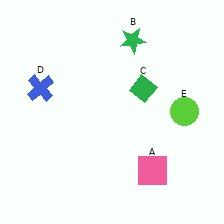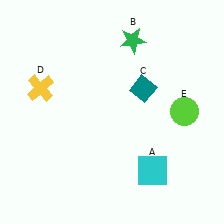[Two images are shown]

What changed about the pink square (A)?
In Image 1, A is pink. In Image 2, it changed to cyan.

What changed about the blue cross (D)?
In Image 1, D is blue. In Image 2, it changed to yellow.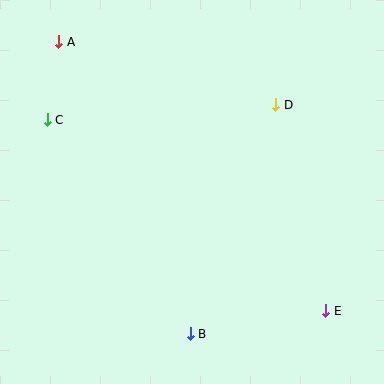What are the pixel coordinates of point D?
Point D is at (276, 105).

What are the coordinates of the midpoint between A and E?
The midpoint between A and E is at (192, 176).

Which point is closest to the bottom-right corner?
Point E is closest to the bottom-right corner.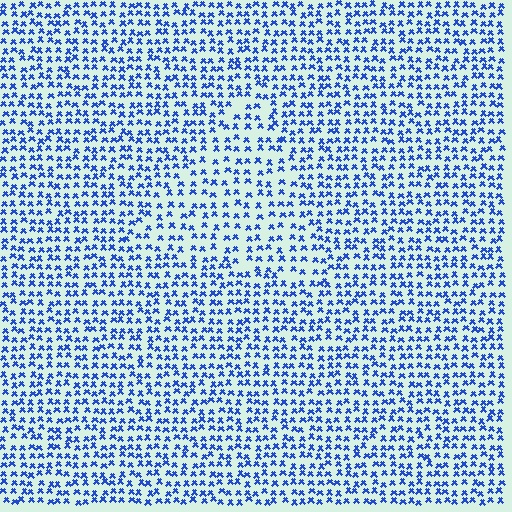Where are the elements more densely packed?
The elements are more densely packed outside the triangle boundary.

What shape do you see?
I see a triangle.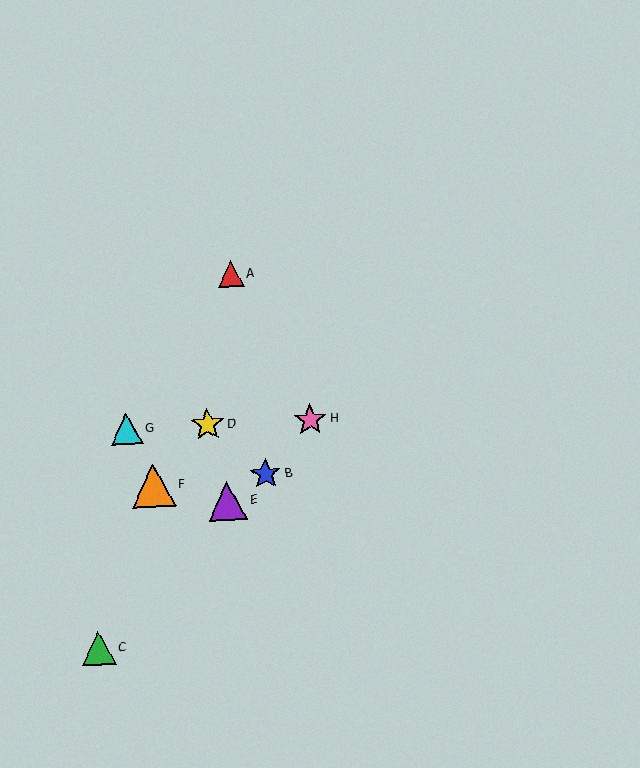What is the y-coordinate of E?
Object E is at y≈501.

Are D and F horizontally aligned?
No, D is at y≈425 and F is at y≈486.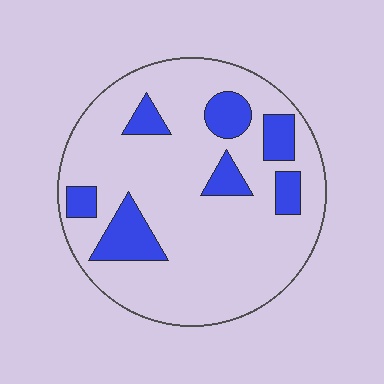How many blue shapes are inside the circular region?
7.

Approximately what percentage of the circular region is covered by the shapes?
Approximately 20%.